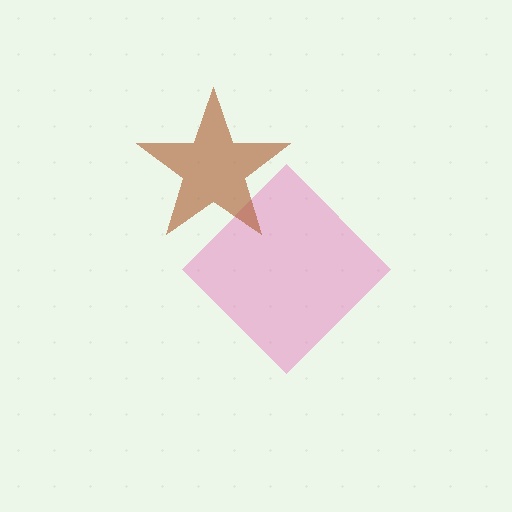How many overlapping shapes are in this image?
There are 2 overlapping shapes in the image.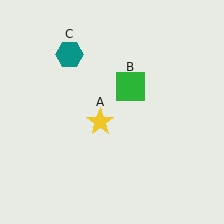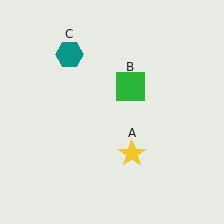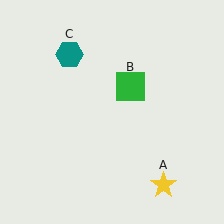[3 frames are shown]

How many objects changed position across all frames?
1 object changed position: yellow star (object A).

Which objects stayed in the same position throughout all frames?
Green square (object B) and teal hexagon (object C) remained stationary.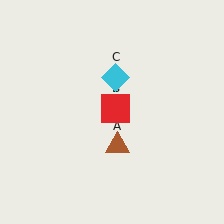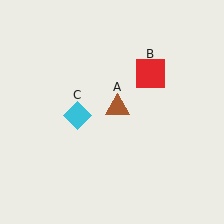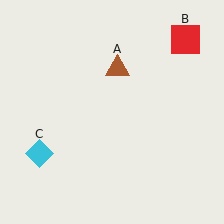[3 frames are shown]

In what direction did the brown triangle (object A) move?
The brown triangle (object A) moved up.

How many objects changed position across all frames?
3 objects changed position: brown triangle (object A), red square (object B), cyan diamond (object C).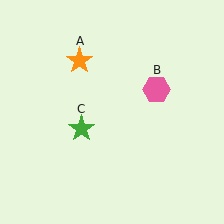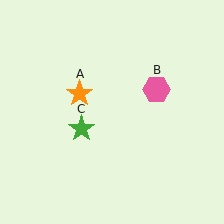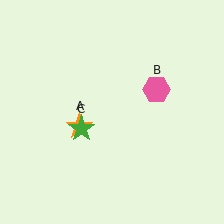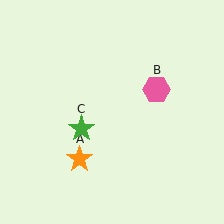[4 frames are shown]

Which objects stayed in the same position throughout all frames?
Pink hexagon (object B) and green star (object C) remained stationary.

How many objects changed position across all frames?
1 object changed position: orange star (object A).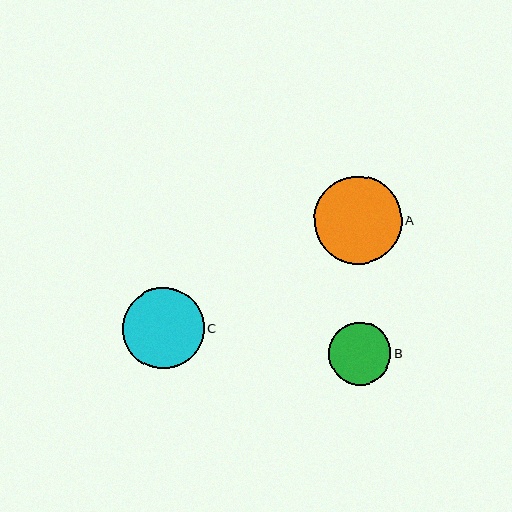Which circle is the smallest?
Circle B is the smallest with a size of approximately 63 pixels.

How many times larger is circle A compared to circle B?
Circle A is approximately 1.4 times the size of circle B.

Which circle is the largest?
Circle A is the largest with a size of approximately 88 pixels.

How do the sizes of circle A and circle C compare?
Circle A and circle C are approximately the same size.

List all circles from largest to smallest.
From largest to smallest: A, C, B.